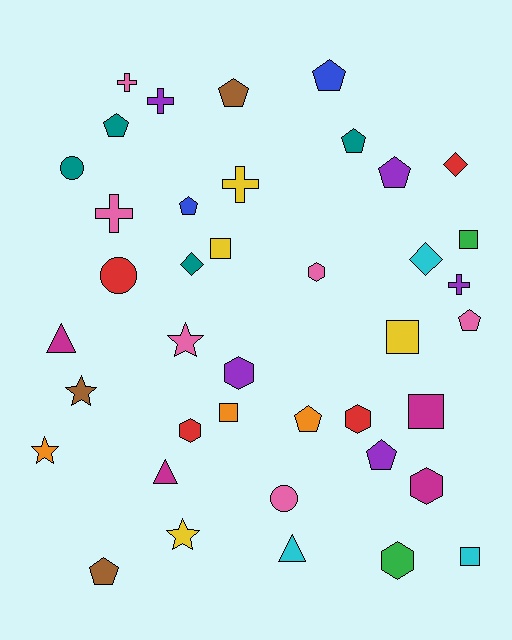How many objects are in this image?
There are 40 objects.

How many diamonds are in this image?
There are 3 diamonds.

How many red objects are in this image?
There are 4 red objects.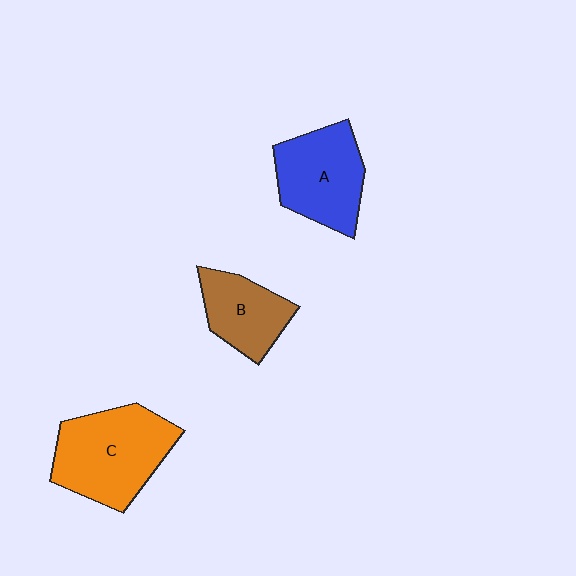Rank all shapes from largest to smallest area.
From largest to smallest: C (orange), A (blue), B (brown).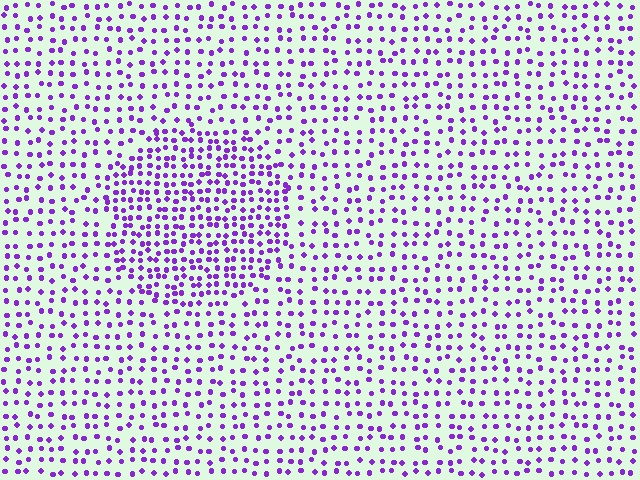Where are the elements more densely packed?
The elements are more densely packed inside the circle boundary.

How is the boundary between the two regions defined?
The boundary is defined by a change in element density (approximately 1.8x ratio). All elements are the same color, size, and shape.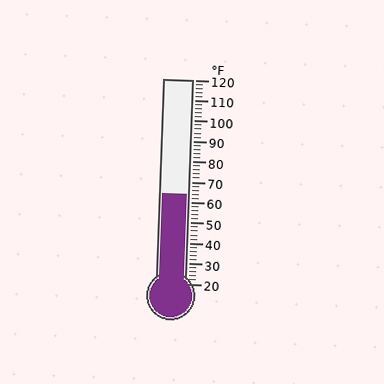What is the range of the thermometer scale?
The thermometer scale ranges from 20°F to 120°F.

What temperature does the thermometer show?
The thermometer shows approximately 64°F.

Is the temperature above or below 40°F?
The temperature is above 40°F.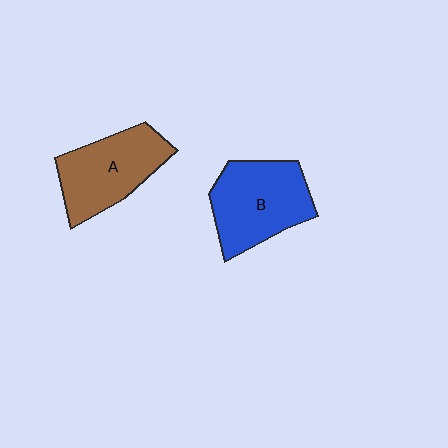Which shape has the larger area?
Shape B (blue).